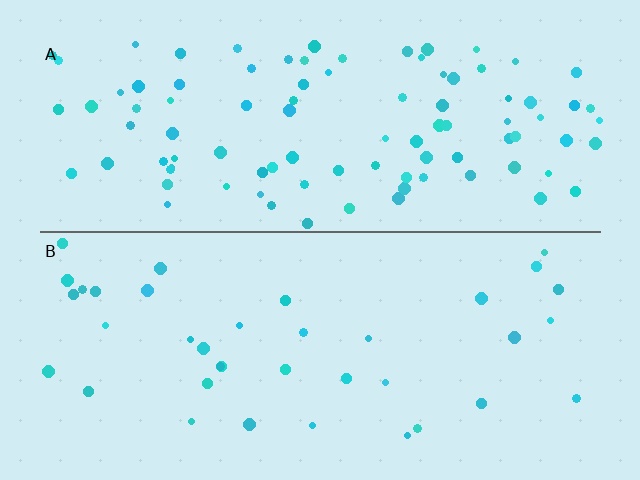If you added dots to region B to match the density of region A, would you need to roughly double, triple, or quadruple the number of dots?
Approximately triple.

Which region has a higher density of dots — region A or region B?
A (the top).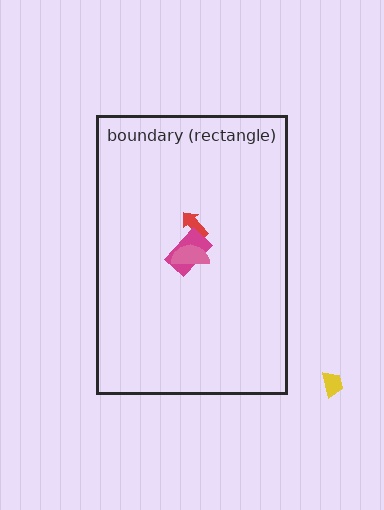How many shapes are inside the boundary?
3 inside, 1 outside.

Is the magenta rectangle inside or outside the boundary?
Inside.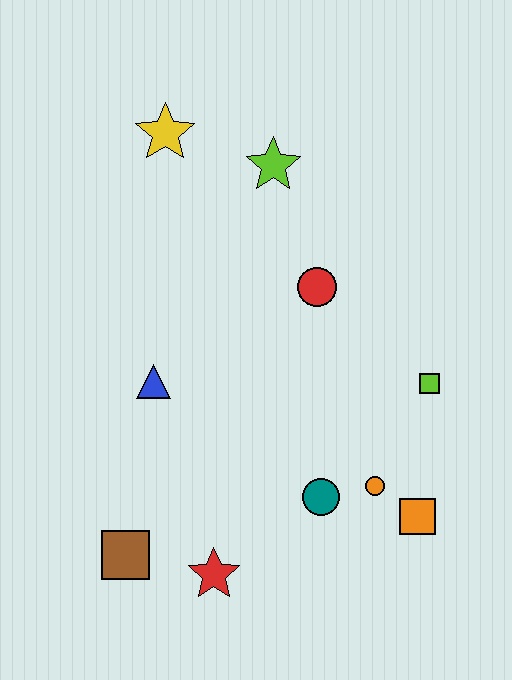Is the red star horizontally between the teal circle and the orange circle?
No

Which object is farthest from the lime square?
The yellow star is farthest from the lime square.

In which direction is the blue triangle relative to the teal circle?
The blue triangle is to the left of the teal circle.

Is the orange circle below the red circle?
Yes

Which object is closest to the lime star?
The yellow star is closest to the lime star.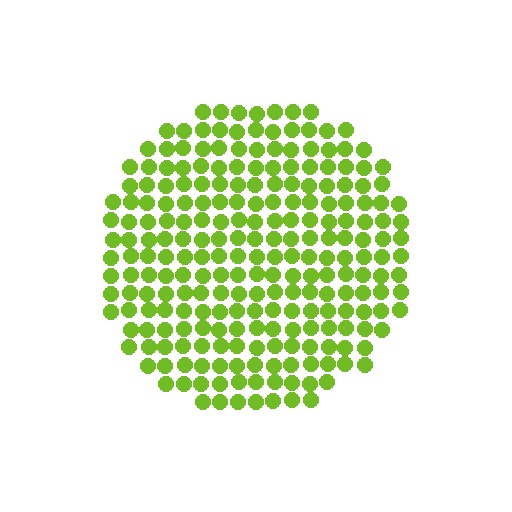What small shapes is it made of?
It is made of small circles.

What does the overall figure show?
The overall figure shows a circle.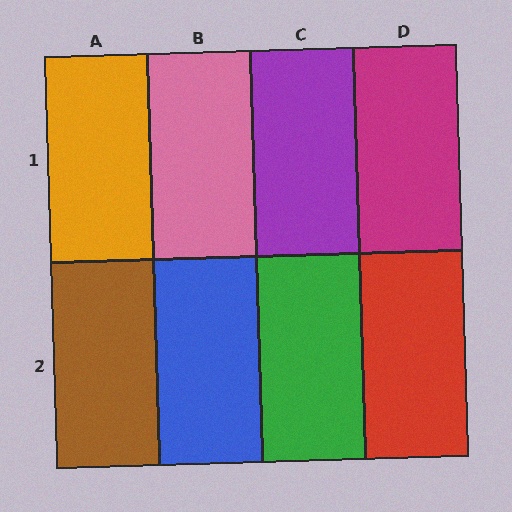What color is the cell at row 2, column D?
Red.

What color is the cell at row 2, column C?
Green.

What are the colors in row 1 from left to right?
Orange, pink, purple, magenta.